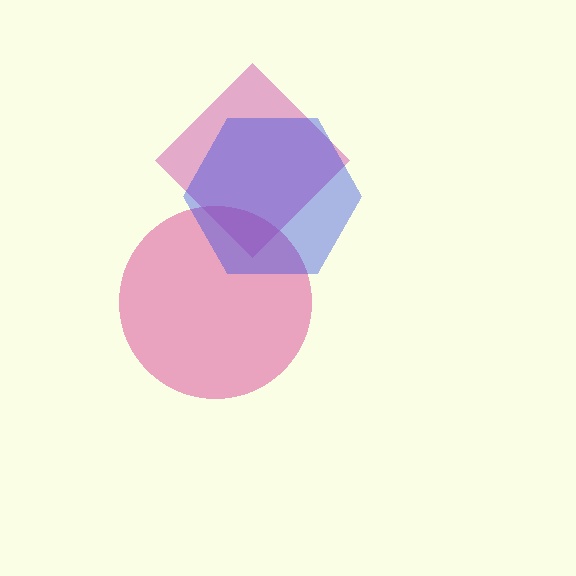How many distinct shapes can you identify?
There are 3 distinct shapes: a magenta diamond, a pink circle, a blue hexagon.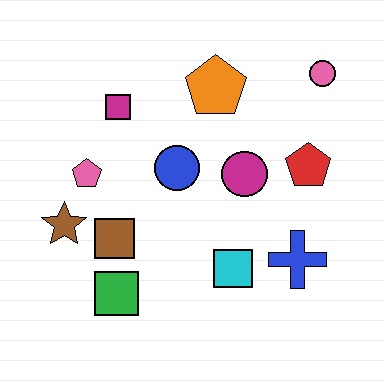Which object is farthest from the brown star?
The pink circle is farthest from the brown star.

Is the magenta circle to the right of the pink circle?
No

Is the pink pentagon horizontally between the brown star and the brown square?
Yes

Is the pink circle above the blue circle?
Yes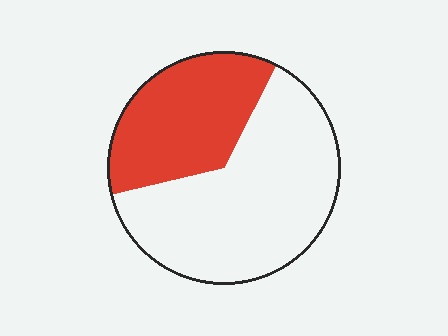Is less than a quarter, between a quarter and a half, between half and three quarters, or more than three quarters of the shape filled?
Between a quarter and a half.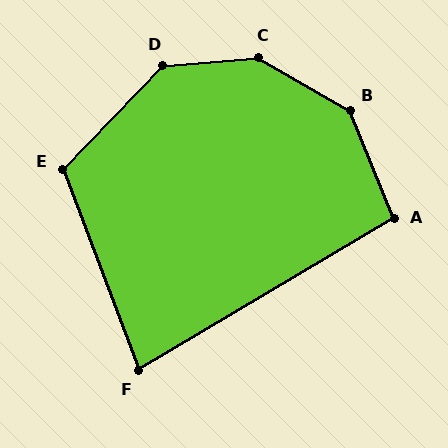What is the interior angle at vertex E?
Approximately 116 degrees (obtuse).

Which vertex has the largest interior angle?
C, at approximately 145 degrees.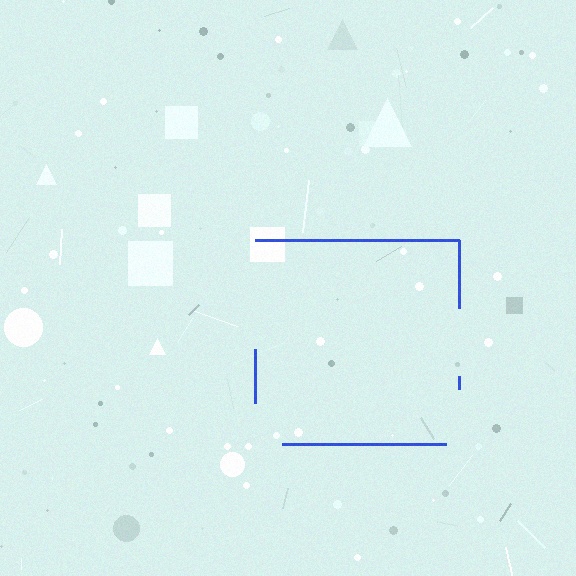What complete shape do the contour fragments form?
The contour fragments form a square.